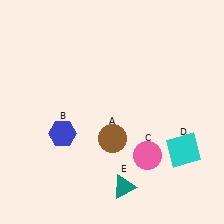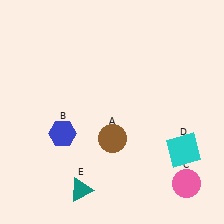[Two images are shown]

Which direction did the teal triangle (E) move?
The teal triangle (E) moved left.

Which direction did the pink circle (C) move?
The pink circle (C) moved right.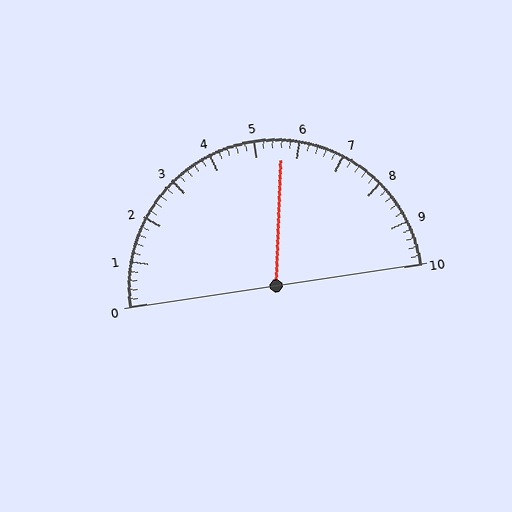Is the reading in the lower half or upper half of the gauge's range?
The reading is in the upper half of the range (0 to 10).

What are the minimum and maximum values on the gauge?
The gauge ranges from 0 to 10.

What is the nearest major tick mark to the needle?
The nearest major tick mark is 6.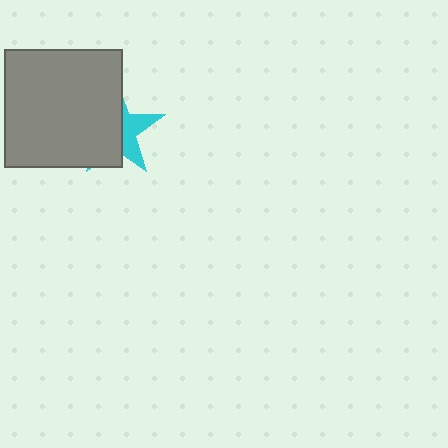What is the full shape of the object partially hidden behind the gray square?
The partially hidden object is a cyan star.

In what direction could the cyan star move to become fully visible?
The cyan star could move right. That would shift it out from behind the gray square entirely.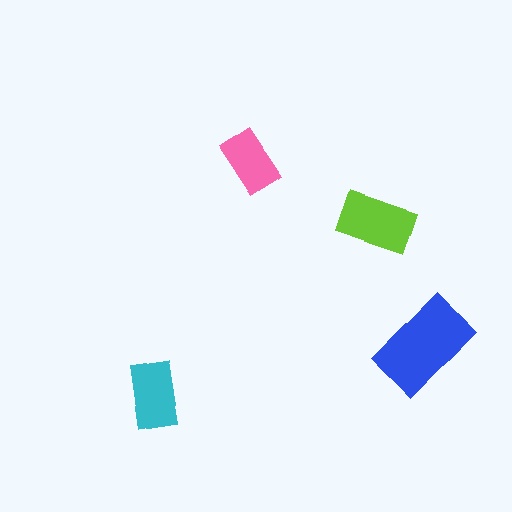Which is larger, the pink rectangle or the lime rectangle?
The lime one.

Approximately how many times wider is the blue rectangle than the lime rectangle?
About 1.5 times wider.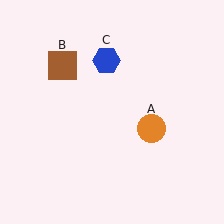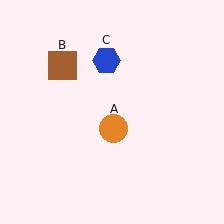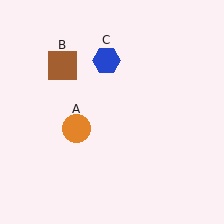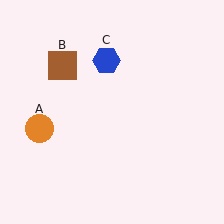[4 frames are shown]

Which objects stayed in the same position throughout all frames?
Brown square (object B) and blue hexagon (object C) remained stationary.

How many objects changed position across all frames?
1 object changed position: orange circle (object A).